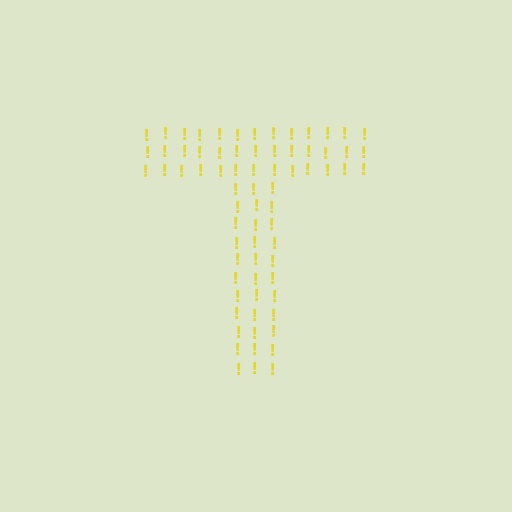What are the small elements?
The small elements are exclamation marks.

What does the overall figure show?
The overall figure shows the letter T.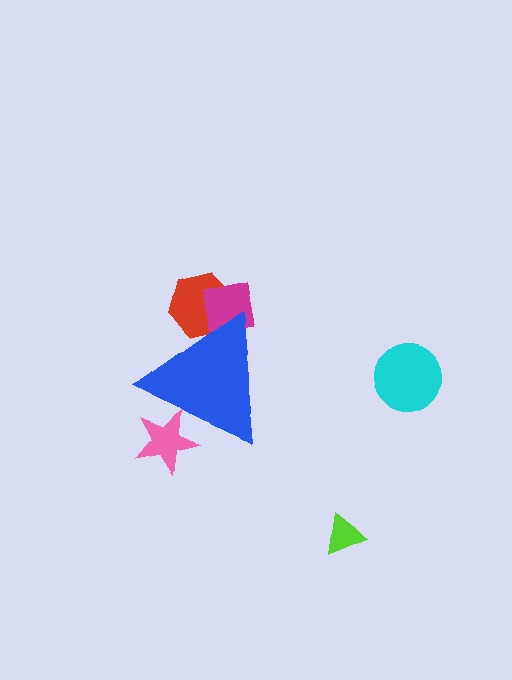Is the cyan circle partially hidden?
No, the cyan circle is fully visible.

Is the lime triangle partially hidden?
No, the lime triangle is fully visible.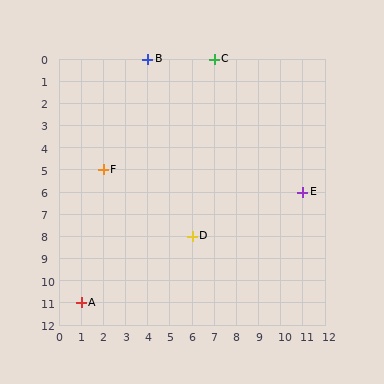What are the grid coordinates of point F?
Point F is at grid coordinates (2, 5).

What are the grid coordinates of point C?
Point C is at grid coordinates (7, 0).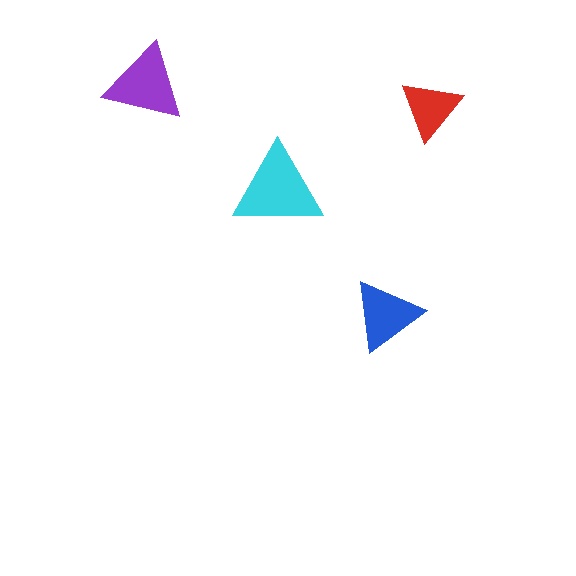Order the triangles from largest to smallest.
the cyan one, the purple one, the blue one, the red one.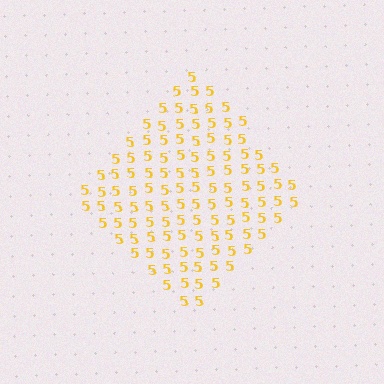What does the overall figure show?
The overall figure shows a diamond.